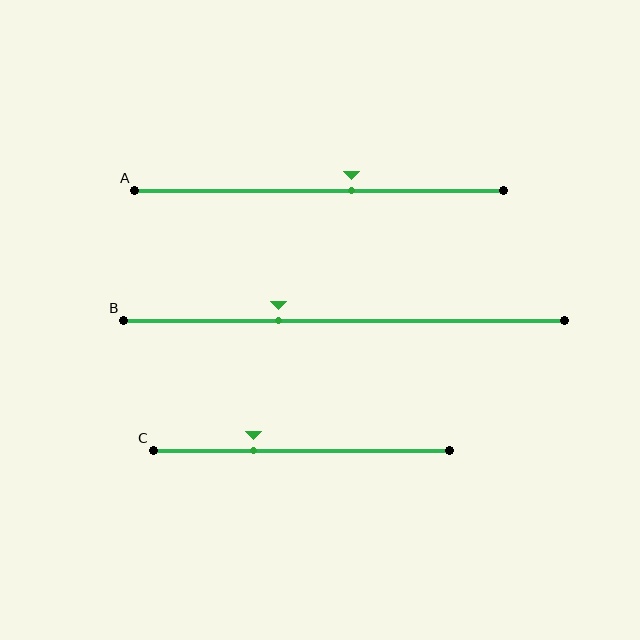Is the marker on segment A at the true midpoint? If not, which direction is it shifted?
No, the marker on segment A is shifted to the right by about 9% of the segment length.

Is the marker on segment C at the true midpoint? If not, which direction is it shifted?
No, the marker on segment C is shifted to the left by about 16% of the segment length.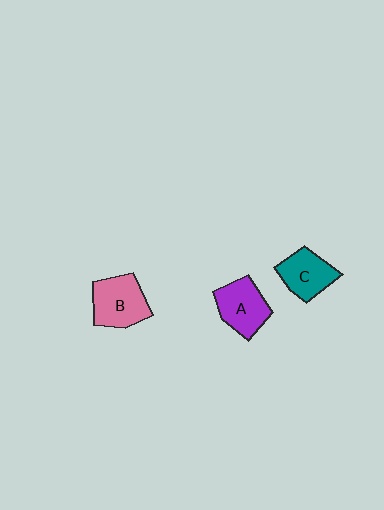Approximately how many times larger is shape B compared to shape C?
Approximately 1.2 times.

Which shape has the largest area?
Shape B (pink).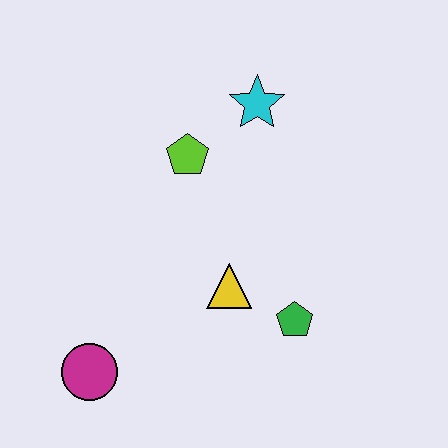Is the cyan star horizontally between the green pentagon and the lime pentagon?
Yes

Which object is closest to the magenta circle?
The yellow triangle is closest to the magenta circle.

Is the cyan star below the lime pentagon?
No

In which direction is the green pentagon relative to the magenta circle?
The green pentagon is to the right of the magenta circle.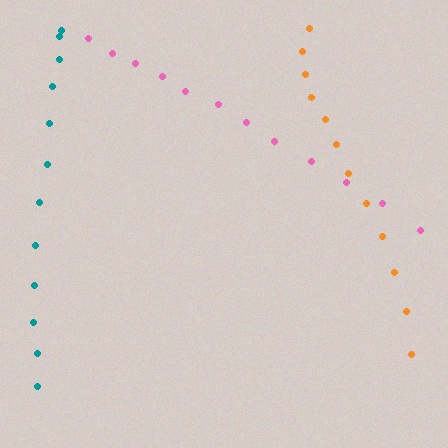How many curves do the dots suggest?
There are 3 distinct paths.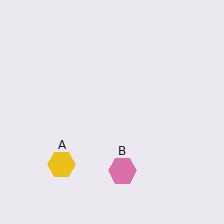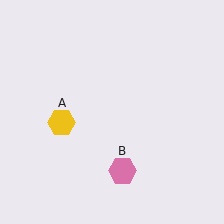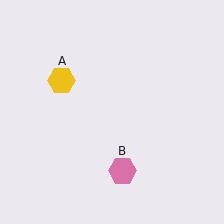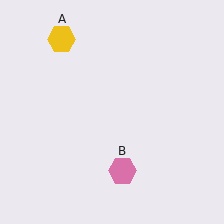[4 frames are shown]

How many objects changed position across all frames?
1 object changed position: yellow hexagon (object A).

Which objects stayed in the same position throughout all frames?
Pink hexagon (object B) remained stationary.